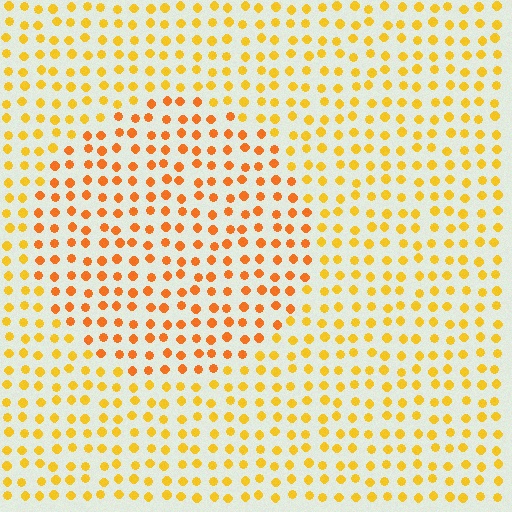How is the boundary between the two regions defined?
The boundary is defined purely by a slight shift in hue (about 24 degrees). Spacing, size, and orientation are identical on both sides.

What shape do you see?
I see a circle.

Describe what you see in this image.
The image is filled with small yellow elements in a uniform arrangement. A circle-shaped region is visible where the elements are tinted to a slightly different hue, forming a subtle color boundary.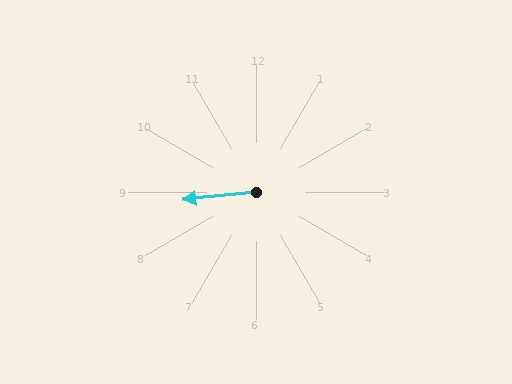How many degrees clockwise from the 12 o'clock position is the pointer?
Approximately 264 degrees.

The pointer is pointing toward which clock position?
Roughly 9 o'clock.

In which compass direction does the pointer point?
West.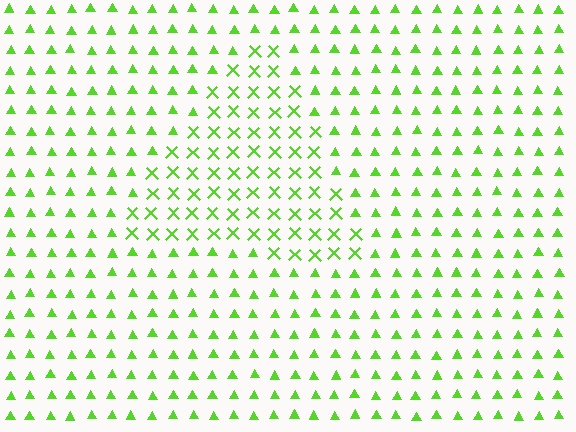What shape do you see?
I see a triangle.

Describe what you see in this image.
The image is filled with small lime elements arranged in a uniform grid. A triangle-shaped region contains X marks, while the surrounding area contains triangles. The boundary is defined purely by the change in element shape.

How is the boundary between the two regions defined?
The boundary is defined by a change in element shape: X marks inside vs. triangles outside. All elements share the same color and spacing.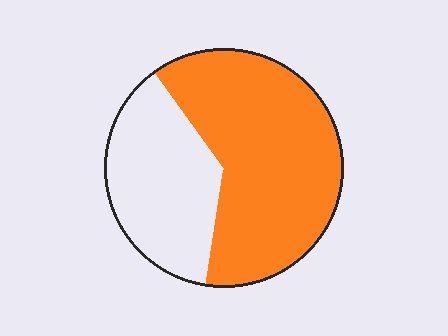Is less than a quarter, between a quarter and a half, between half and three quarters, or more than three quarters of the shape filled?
Between half and three quarters.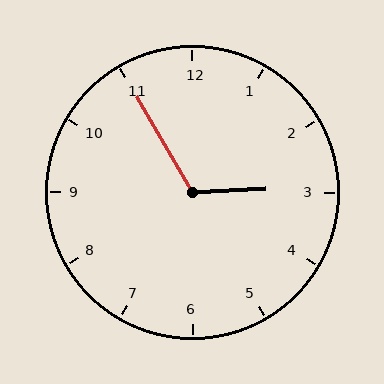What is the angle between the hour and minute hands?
Approximately 118 degrees.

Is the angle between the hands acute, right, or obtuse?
It is obtuse.